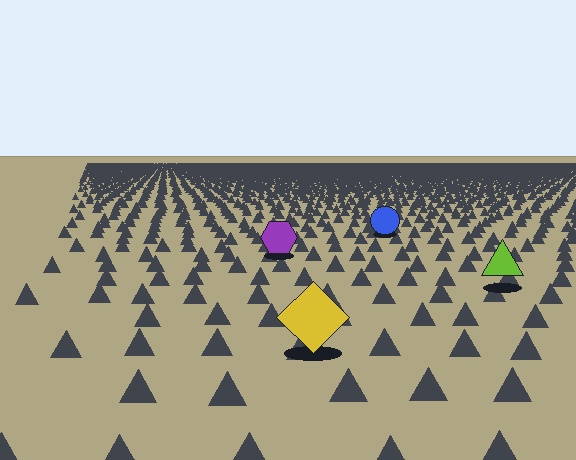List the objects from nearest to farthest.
From nearest to farthest: the yellow diamond, the lime triangle, the purple hexagon, the blue circle.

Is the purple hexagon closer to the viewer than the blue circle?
Yes. The purple hexagon is closer — you can tell from the texture gradient: the ground texture is coarser near it.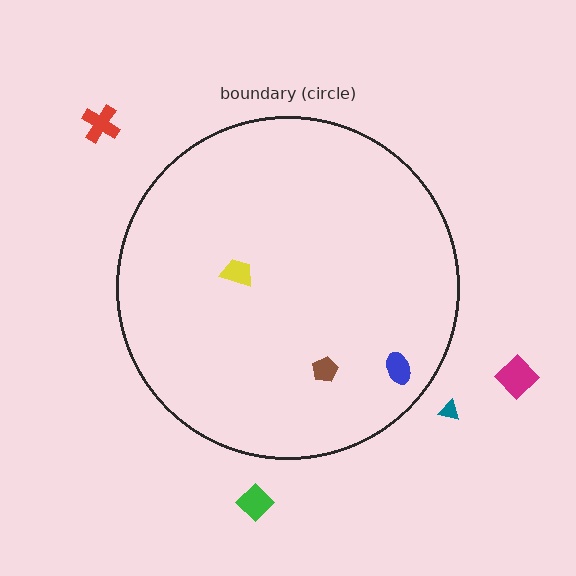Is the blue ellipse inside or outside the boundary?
Inside.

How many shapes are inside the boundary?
3 inside, 4 outside.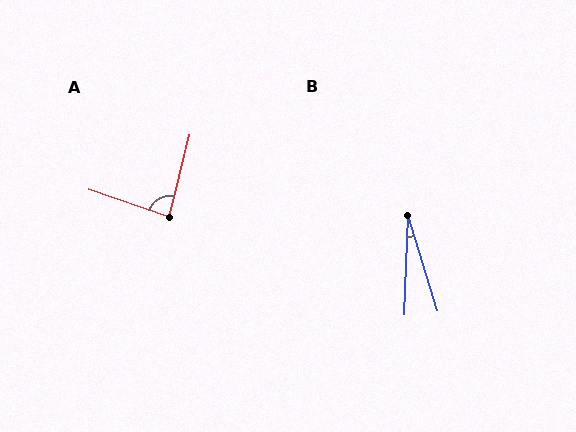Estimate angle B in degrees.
Approximately 19 degrees.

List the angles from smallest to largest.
B (19°), A (85°).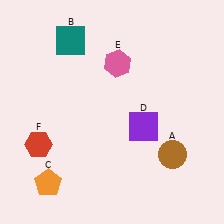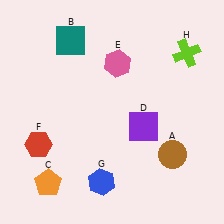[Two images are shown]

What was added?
A blue hexagon (G), a lime cross (H) were added in Image 2.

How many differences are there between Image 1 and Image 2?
There are 2 differences between the two images.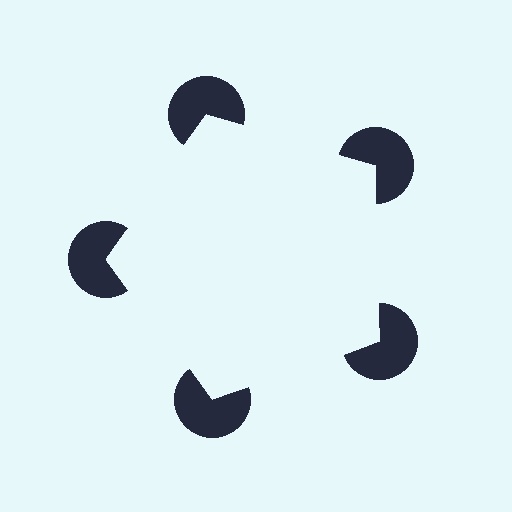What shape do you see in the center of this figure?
An illusory pentagon — its edges are inferred from the aligned wedge cuts in the pac-man discs, not physically drawn.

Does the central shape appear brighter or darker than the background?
It typically appears slightly brighter than the background, even though no actual brightness change is drawn.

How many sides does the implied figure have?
5 sides.